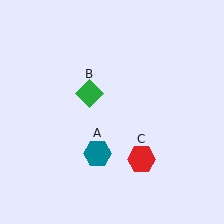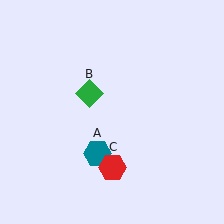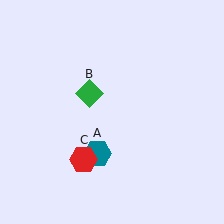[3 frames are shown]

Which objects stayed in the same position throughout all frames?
Teal hexagon (object A) and green diamond (object B) remained stationary.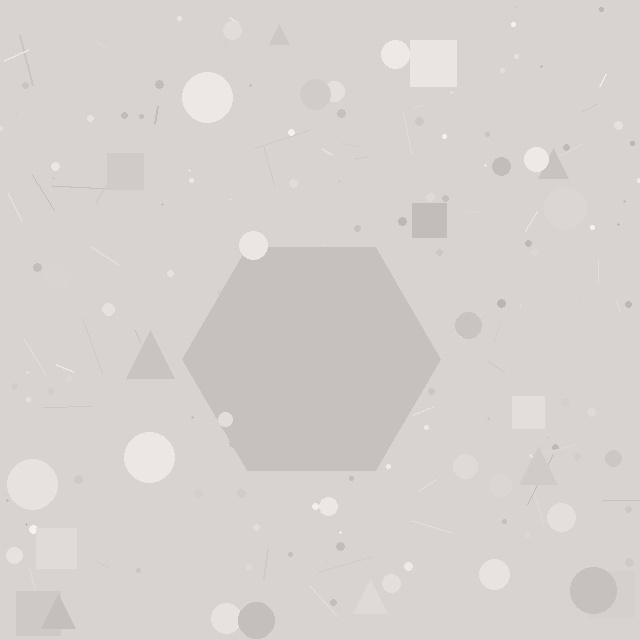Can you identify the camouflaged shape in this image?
The camouflaged shape is a hexagon.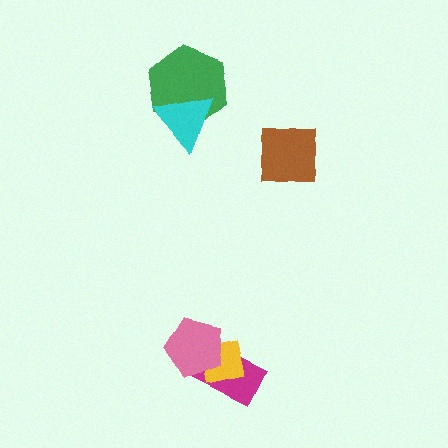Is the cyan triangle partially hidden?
No, no other shape covers it.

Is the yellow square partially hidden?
Yes, it is partially covered by another shape.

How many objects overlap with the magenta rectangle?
2 objects overlap with the magenta rectangle.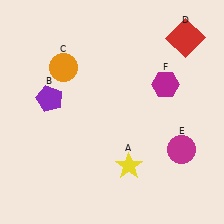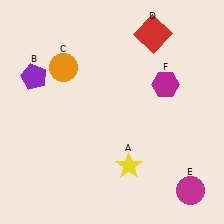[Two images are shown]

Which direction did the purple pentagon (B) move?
The purple pentagon (B) moved up.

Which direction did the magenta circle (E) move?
The magenta circle (E) moved down.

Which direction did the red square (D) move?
The red square (D) moved left.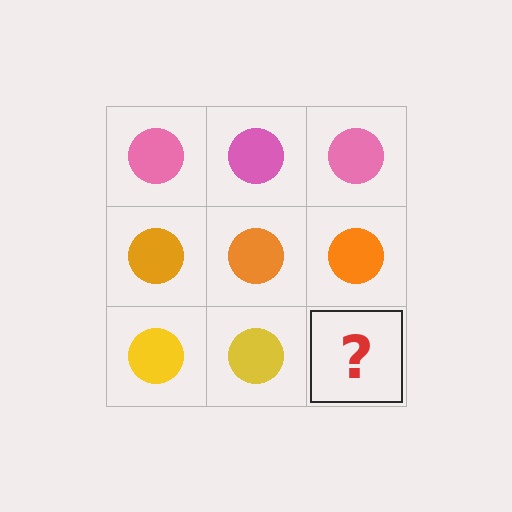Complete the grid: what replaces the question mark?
The question mark should be replaced with a yellow circle.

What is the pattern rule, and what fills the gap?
The rule is that each row has a consistent color. The gap should be filled with a yellow circle.